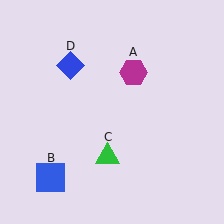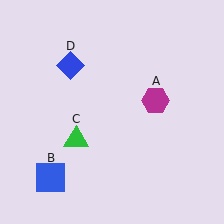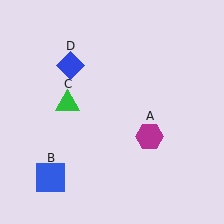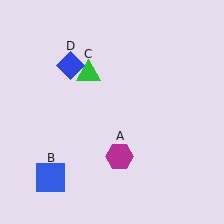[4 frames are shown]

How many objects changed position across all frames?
2 objects changed position: magenta hexagon (object A), green triangle (object C).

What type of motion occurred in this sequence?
The magenta hexagon (object A), green triangle (object C) rotated clockwise around the center of the scene.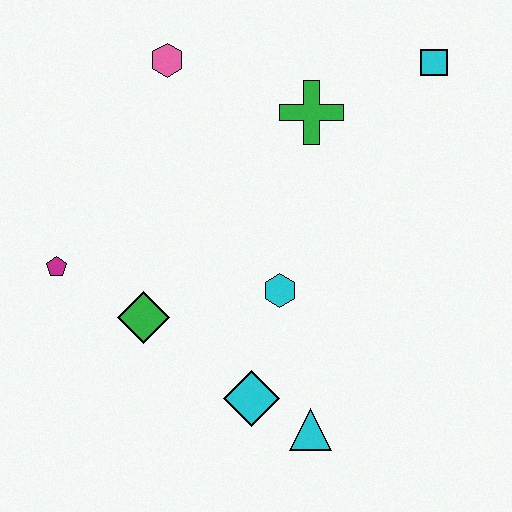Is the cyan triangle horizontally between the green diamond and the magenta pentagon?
No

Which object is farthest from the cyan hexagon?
The cyan square is farthest from the cyan hexagon.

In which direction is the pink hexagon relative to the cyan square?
The pink hexagon is to the left of the cyan square.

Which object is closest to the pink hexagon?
The green cross is closest to the pink hexagon.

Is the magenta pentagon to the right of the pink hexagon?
No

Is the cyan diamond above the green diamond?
No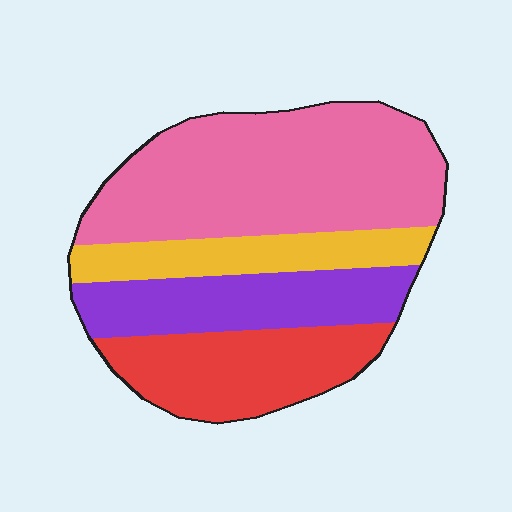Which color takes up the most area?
Pink, at roughly 45%.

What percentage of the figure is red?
Red takes up less than a quarter of the figure.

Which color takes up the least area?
Yellow, at roughly 15%.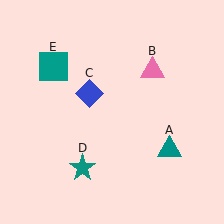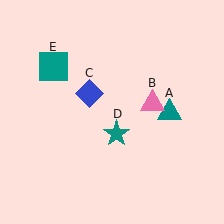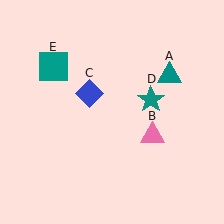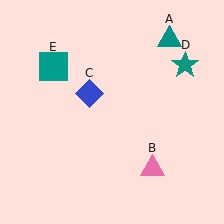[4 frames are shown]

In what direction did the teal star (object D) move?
The teal star (object D) moved up and to the right.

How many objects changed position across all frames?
3 objects changed position: teal triangle (object A), pink triangle (object B), teal star (object D).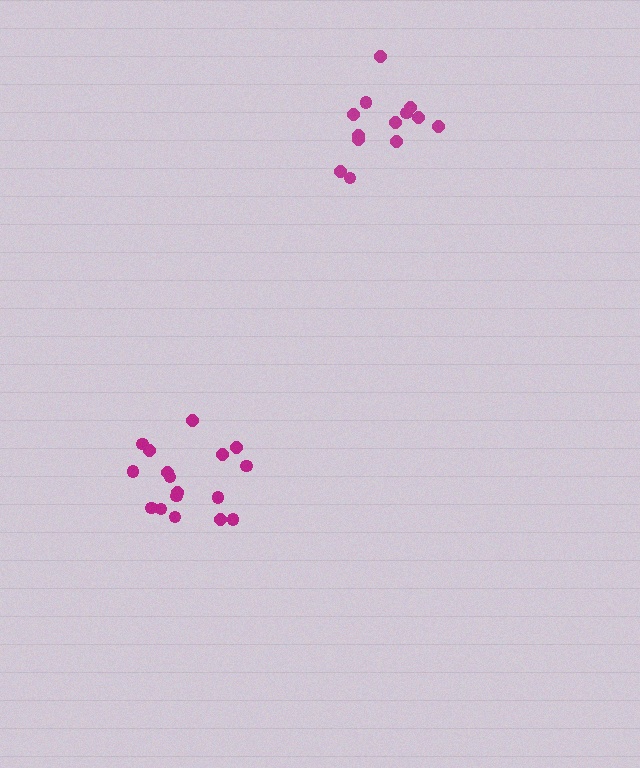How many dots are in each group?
Group 1: 17 dots, Group 2: 13 dots (30 total).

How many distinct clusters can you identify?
There are 2 distinct clusters.